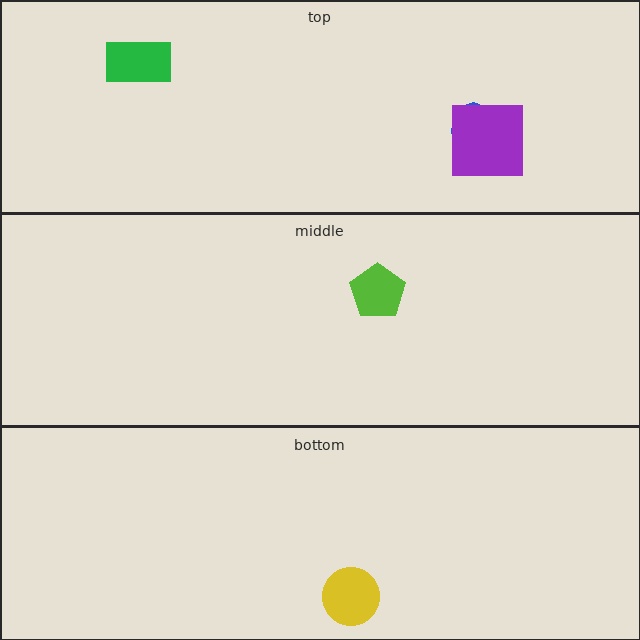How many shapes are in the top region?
3.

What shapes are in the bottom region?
The yellow circle.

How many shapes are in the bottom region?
1.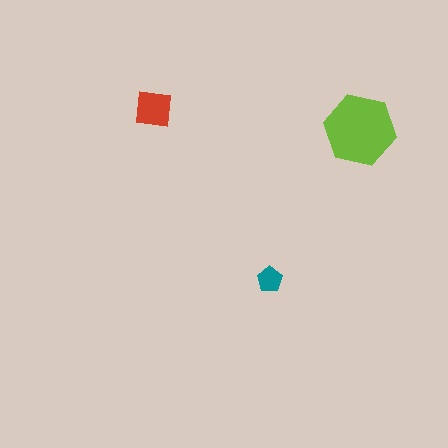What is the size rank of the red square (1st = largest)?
2nd.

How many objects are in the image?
There are 3 objects in the image.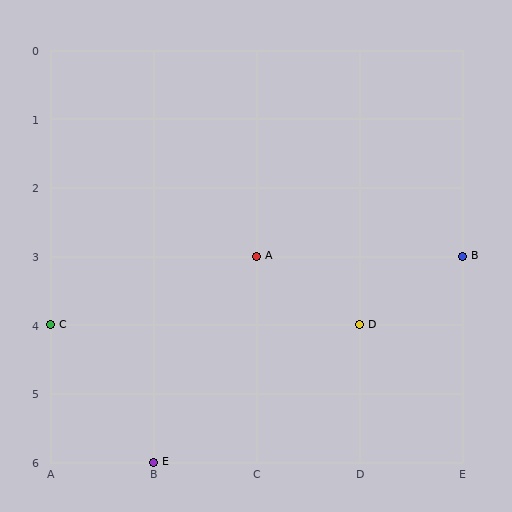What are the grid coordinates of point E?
Point E is at grid coordinates (B, 6).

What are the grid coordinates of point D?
Point D is at grid coordinates (D, 4).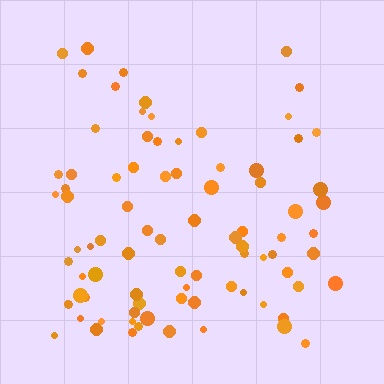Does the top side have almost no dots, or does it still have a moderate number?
Still a moderate number, just noticeably fewer than the bottom.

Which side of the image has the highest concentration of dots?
The bottom.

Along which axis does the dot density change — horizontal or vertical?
Vertical.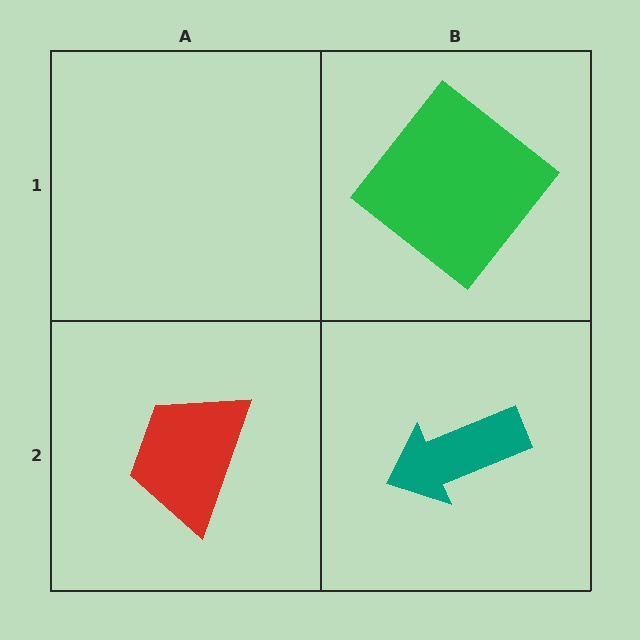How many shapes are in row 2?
2 shapes.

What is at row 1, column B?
A green diamond.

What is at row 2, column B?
A teal arrow.